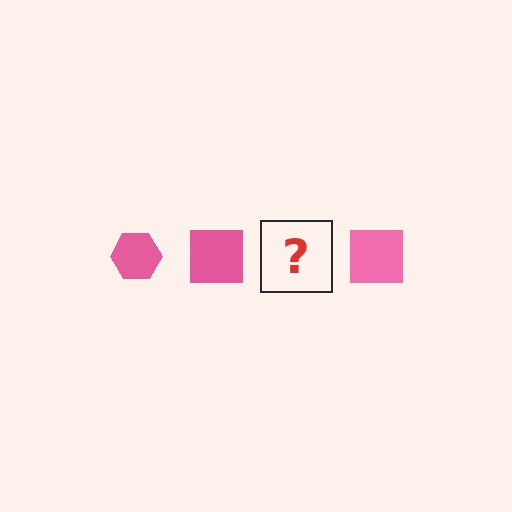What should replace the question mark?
The question mark should be replaced with a pink hexagon.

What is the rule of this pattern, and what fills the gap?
The rule is that the pattern cycles through hexagon, square shapes in pink. The gap should be filled with a pink hexagon.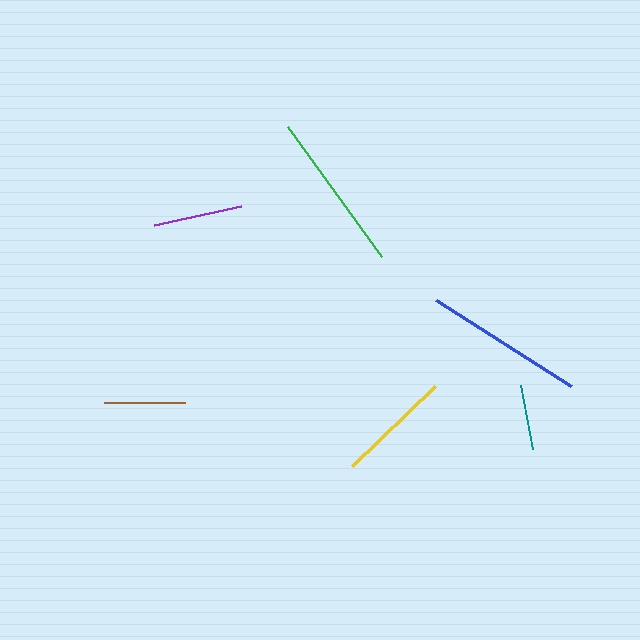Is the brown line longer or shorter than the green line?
The green line is longer than the brown line.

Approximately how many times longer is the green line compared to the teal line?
The green line is approximately 2.4 times the length of the teal line.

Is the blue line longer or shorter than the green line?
The green line is longer than the blue line.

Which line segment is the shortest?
The teal line is the shortest at approximately 66 pixels.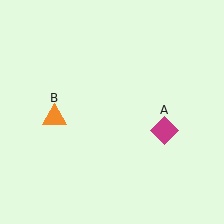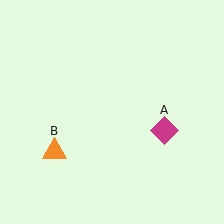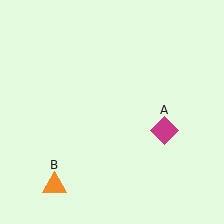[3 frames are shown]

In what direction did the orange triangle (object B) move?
The orange triangle (object B) moved down.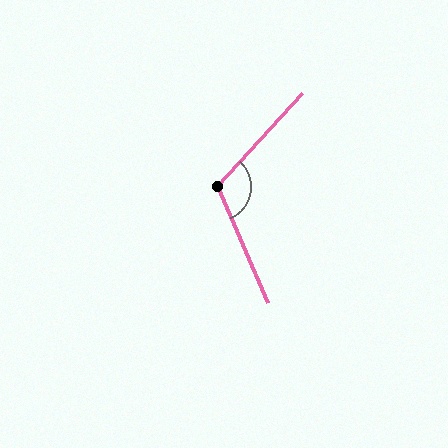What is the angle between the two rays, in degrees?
Approximately 114 degrees.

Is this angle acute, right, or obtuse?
It is obtuse.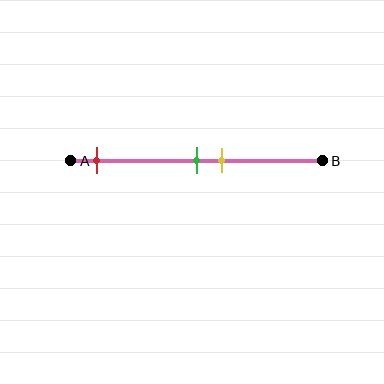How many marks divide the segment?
There are 3 marks dividing the segment.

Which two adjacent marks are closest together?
The green and yellow marks are the closest adjacent pair.